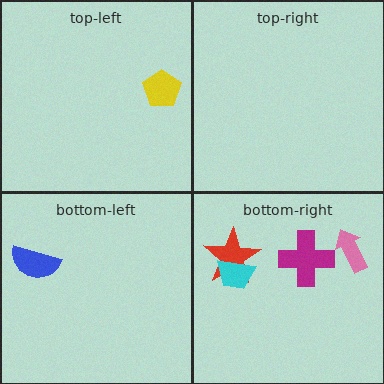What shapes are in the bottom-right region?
The red star, the pink arrow, the magenta cross, the cyan trapezoid.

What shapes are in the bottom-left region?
The blue semicircle.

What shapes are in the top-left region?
The yellow pentagon.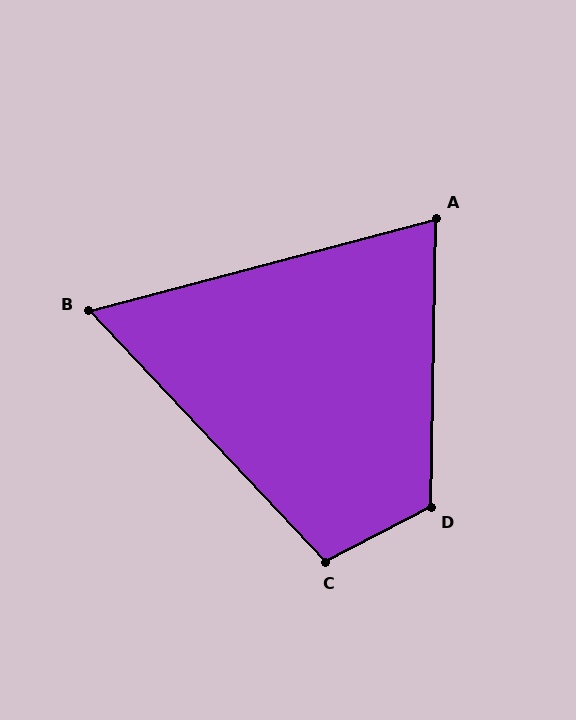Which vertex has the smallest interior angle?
B, at approximately 62 degrees.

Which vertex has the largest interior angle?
D, at approximately 118 degrees.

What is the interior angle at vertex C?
Approximately 106 degrees (obtuse).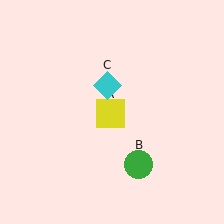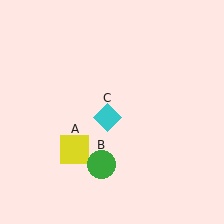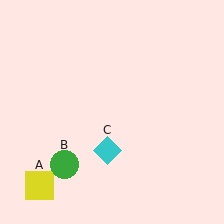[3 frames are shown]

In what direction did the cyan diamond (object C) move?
The cyan diamond (object C) moved down.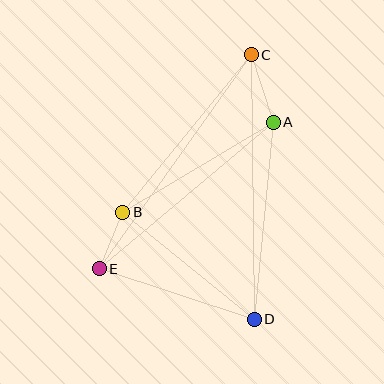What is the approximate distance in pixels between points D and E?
The distance between D and E is approximately 163 pixels.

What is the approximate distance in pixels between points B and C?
The distance between B and C is approximately 203 pixels.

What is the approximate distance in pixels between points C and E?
The distance between C and E is approximately 263 pixels.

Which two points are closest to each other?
Points B and E are closest to each other.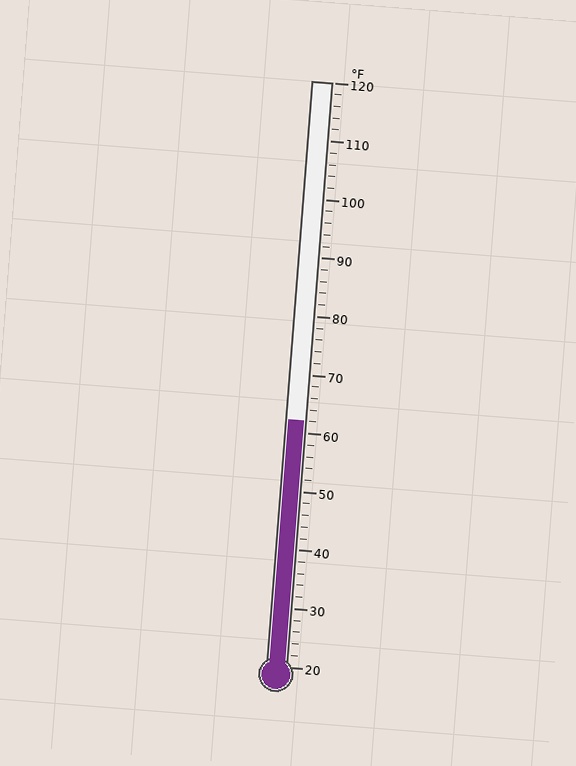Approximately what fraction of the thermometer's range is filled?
The thermometer is filled to approximately 40% of its range.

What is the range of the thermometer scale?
The thermometer scale ranges from 20°F to 120°F.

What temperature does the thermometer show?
The thermometer shows approximately 62°F.